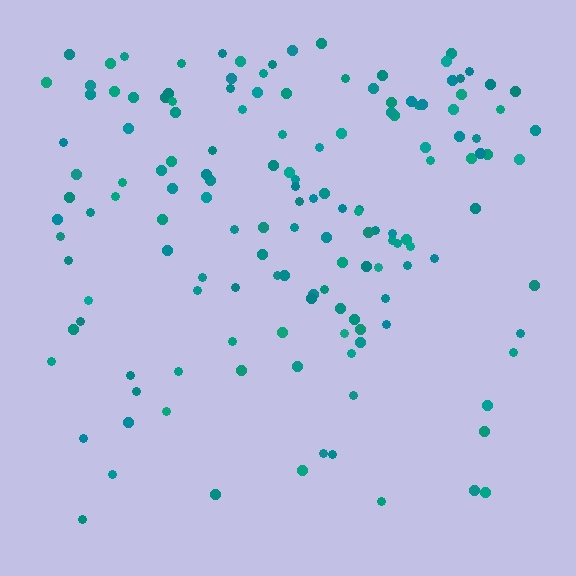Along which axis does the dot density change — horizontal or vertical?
Vertical.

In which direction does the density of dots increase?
From bottom to top, with the top side densest.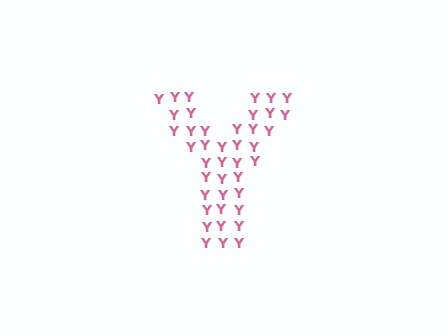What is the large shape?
The large shape is the letter Y.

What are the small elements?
The small elements are letter Y's.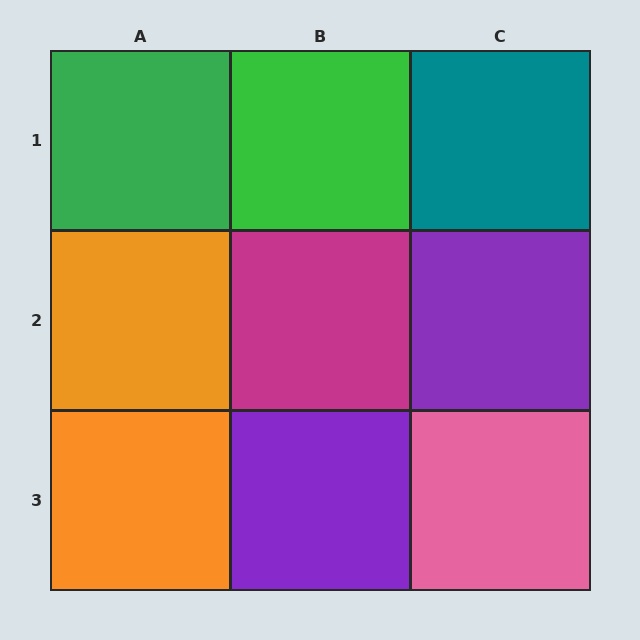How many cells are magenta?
1 cell is magenta.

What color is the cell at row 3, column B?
Purple.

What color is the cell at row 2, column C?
Purple.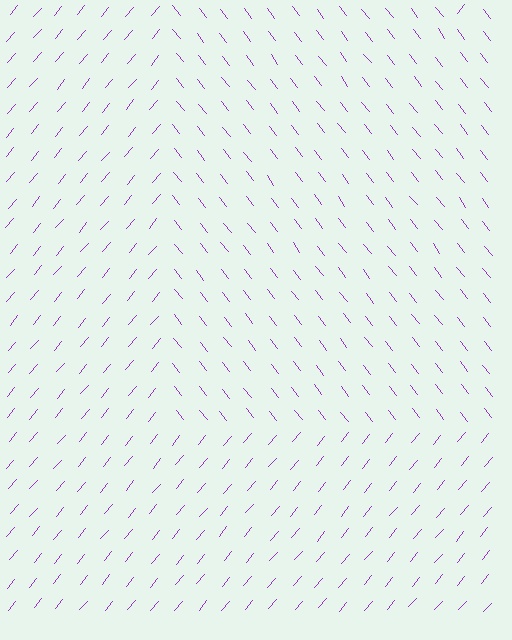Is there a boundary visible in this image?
Yes, there is a texture boundary formed by a change in line orientation.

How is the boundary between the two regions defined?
The boundary is defined purely by a change in line orientation (approximately 78 degrees difference). All lines are the same color and thickness.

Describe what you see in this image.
The image is filled with small purple line segments. A rectangle region in the image has lines oriented differently from the surrounding lines, creating a visible texture boundary.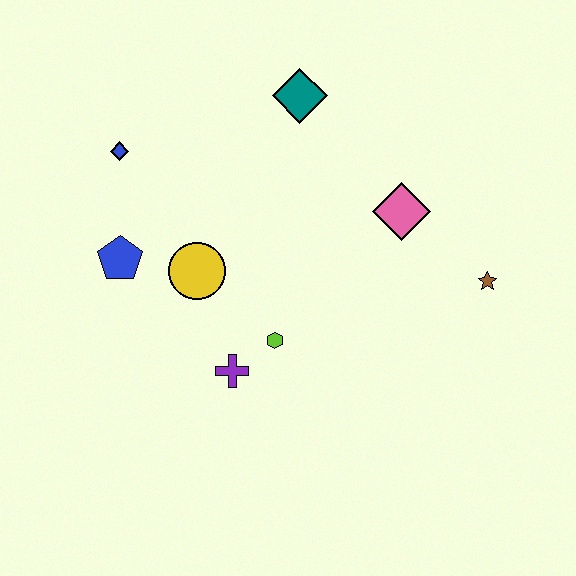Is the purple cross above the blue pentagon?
No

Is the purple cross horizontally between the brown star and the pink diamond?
No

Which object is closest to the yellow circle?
The blue pentagon is closest to the yellow circle.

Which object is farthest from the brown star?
The blue diamond is farthest from the brown star.